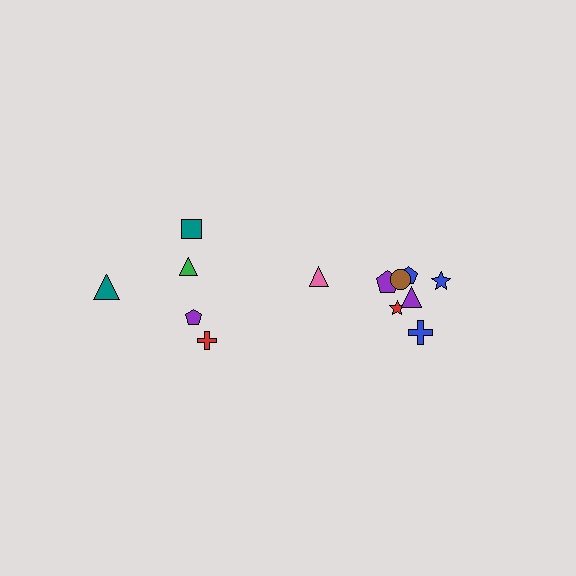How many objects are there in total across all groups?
There are 13 objects.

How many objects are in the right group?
There are 8 objects.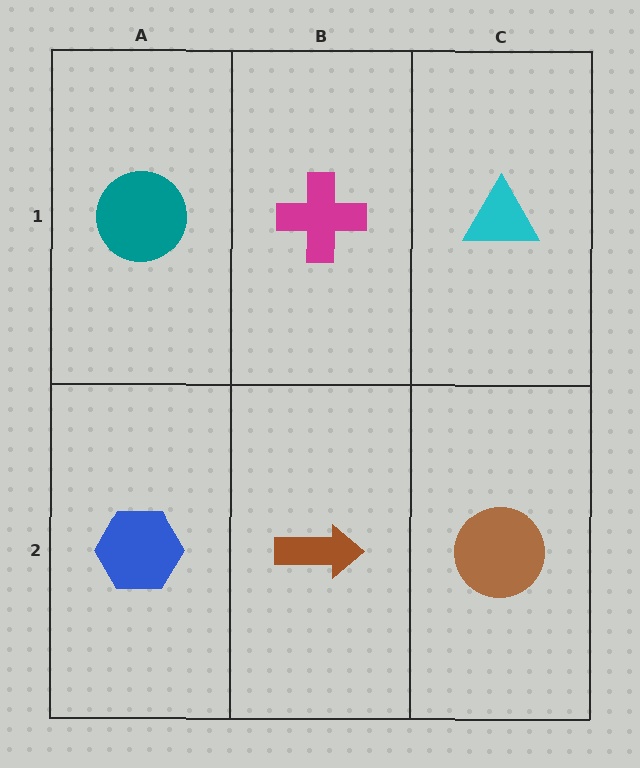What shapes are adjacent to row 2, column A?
A teal circle (row 1, column A), a brown arrow (row 2, column B).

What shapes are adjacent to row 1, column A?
A blue hexagon (row 2, column A), a magenta cross (row 1, column B).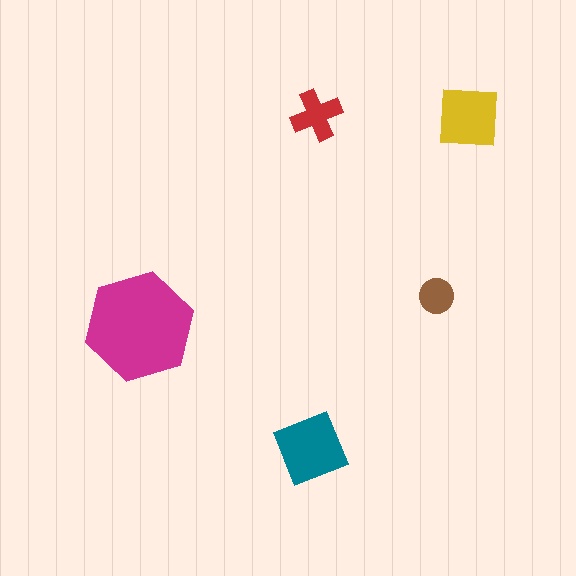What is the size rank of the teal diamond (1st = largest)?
2nd.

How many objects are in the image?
There are 5 objects in the image.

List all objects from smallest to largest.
The brown circle, the red cross, the yellow square, the teal diamond, the magenta hexagon.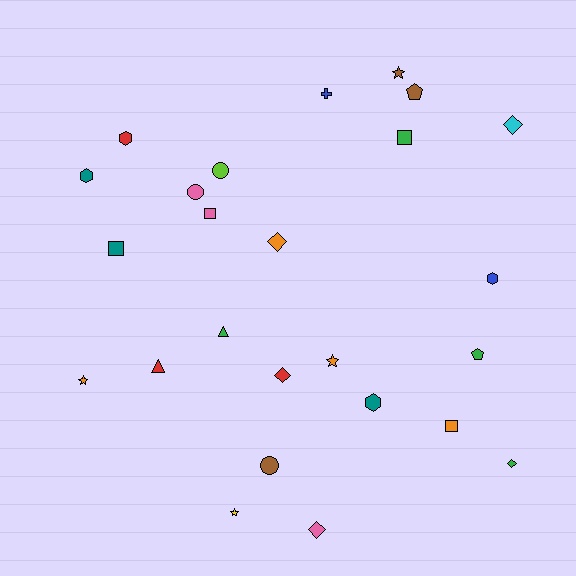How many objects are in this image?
There are 25 objects.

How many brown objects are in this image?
There are 3 brown objects.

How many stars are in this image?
There are 4 stars.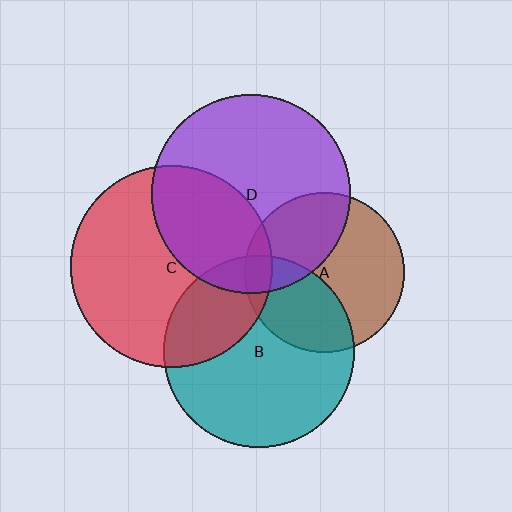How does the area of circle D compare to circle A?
Approximately 1.6 times.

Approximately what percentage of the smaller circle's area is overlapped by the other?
Approximately 10%.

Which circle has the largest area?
Circle C (red).